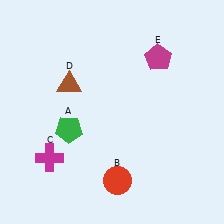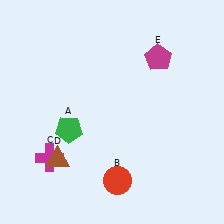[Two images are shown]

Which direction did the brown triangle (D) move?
The brown triangle (D) moved down.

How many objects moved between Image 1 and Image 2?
1 object moved between the two images.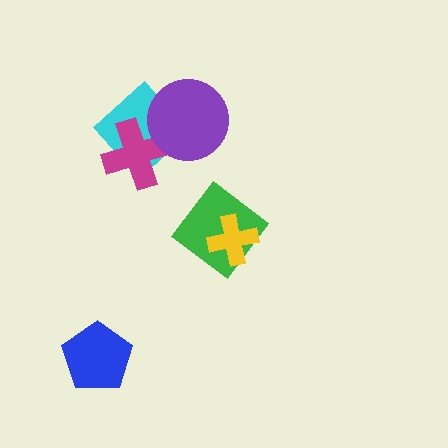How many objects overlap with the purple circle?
2 objects overlap with the purple circle.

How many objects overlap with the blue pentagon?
0 objects overlap with the blue pentagon.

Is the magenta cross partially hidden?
Yes, it is partially covered by another shape.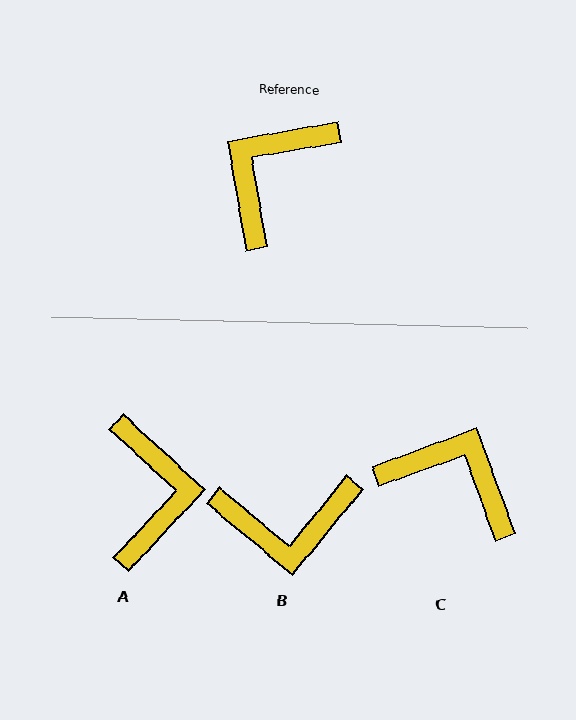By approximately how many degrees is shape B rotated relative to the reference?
Approximately 131 degrees counter-clockwise.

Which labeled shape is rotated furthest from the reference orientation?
A, about 143 degrees away.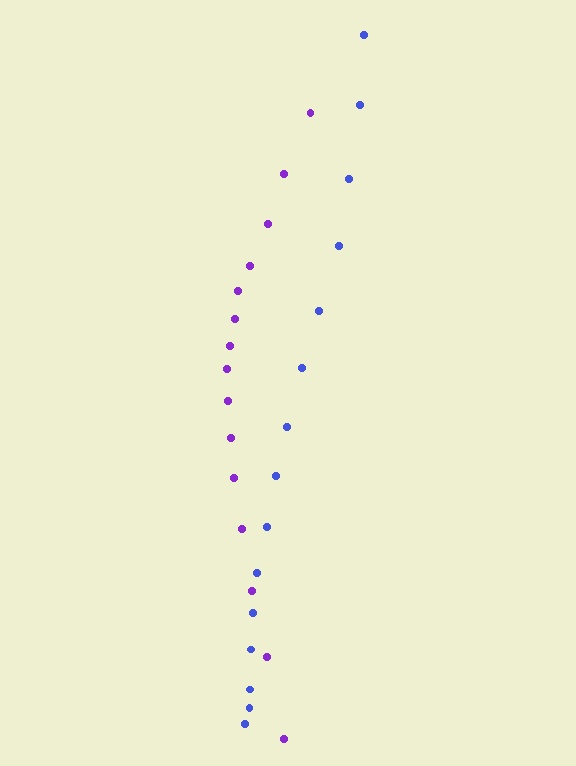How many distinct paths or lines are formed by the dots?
There are 2 distinct paths.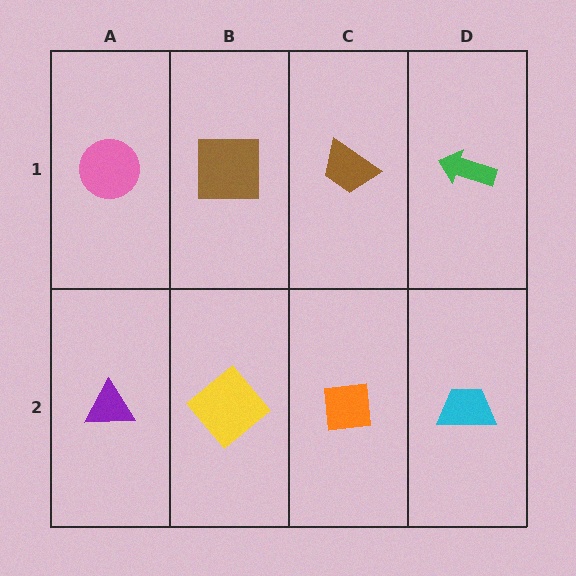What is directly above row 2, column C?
A brown trapezoid.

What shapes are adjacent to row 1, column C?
An orange square (row 2, column C), a brown square (row 1, column B), a green arrow (row 1, column D).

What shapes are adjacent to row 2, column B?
A brown square (row 1, column B), a purple triangle (row 2, column A), an orange square (row 2, column C).